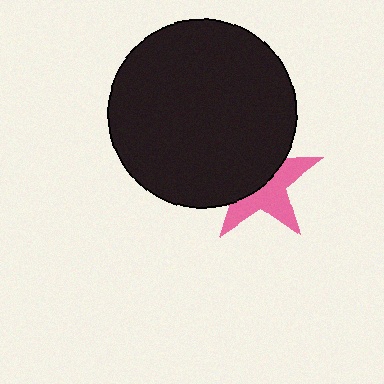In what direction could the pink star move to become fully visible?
The pink star could move toward the lower-right. That would shift it out from behind the black circle entirely.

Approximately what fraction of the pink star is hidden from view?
Roughly 52% of the pink star is hidden behind the black circle.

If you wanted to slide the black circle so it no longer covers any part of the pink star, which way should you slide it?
Slide it toward the upper-left — that is the most direct way to separate the two shapes.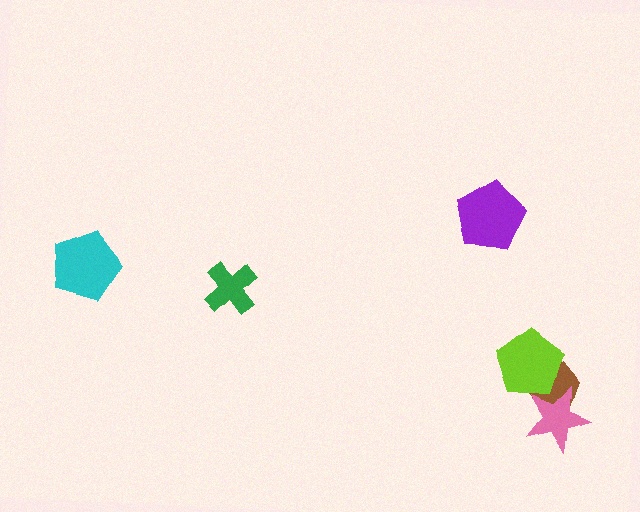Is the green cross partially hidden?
No, no other shape covers it.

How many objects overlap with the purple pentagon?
0 objects overlap with the purple pentagon.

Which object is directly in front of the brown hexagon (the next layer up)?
The lime pentagon is directly in front of the brown hexagon.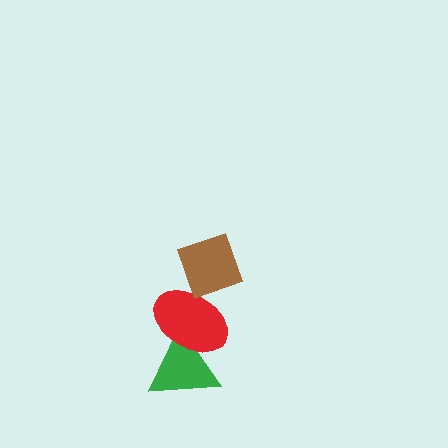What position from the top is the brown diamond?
The brown diamond is 1st from the top.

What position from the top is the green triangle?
The green triangle is 3rd from the top.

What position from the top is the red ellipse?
The red ellipse is 2nd from the top.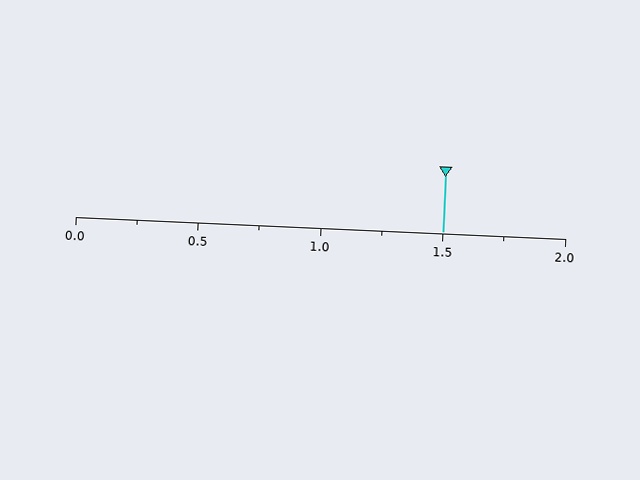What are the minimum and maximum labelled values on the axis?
The axis runs from 0.0 to 2.0.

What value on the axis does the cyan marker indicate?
The marker indicates approximately 1.5.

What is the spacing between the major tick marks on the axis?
The major ticks are spaced 0.5 apart.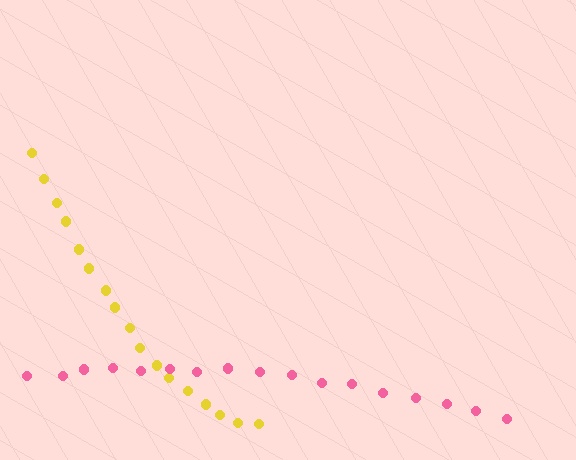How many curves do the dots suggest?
There are 2 distinct paths.